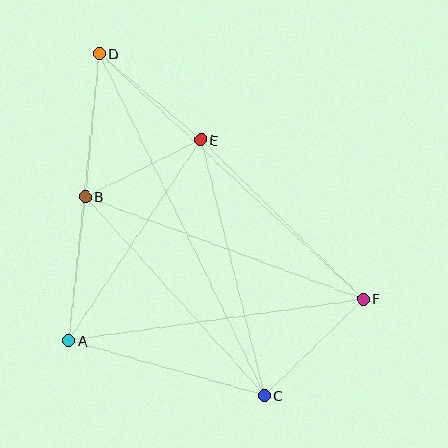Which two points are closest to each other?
Points B and E are closest to each other.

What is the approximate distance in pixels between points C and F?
The distance between C and F is approximately 138 pixels.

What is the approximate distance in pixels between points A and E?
The distance between A and E is approximately 240 pixels.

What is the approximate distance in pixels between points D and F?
The distance between D and F is approximately 361 pixels.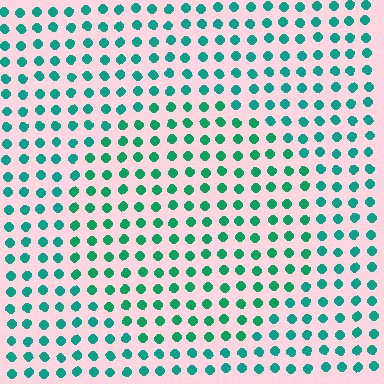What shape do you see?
I see a circle.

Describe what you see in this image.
The image is filled with small teal elements in a uniform arrangement. A circle-shaped region is visible where the elements are tinted to a slightly different hue, forming a subtle color boundary.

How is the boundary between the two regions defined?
The boundary is defined purely by a slight shift in hue (about 18 degrees). Spacing, size, and orientation are identical on both sides.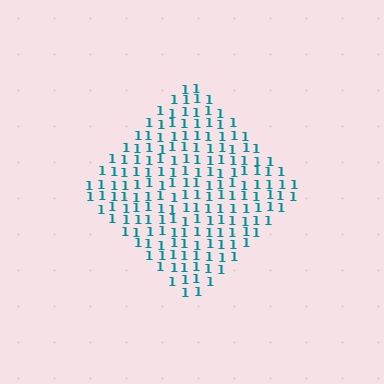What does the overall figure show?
The overall figure shows a diamond.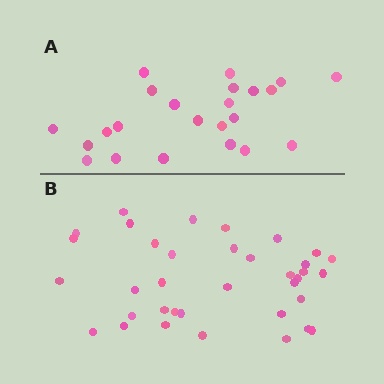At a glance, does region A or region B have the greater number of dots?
Region B (the bottom region) has more dots.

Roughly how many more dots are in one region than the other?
Region B has approximately 15 more dots than region A.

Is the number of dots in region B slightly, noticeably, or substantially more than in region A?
Region B has substantially more. The ratio is roughly 1.6 to 1.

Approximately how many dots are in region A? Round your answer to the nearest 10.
About 20 dots. (The exact count is 23, which rounds to 20.)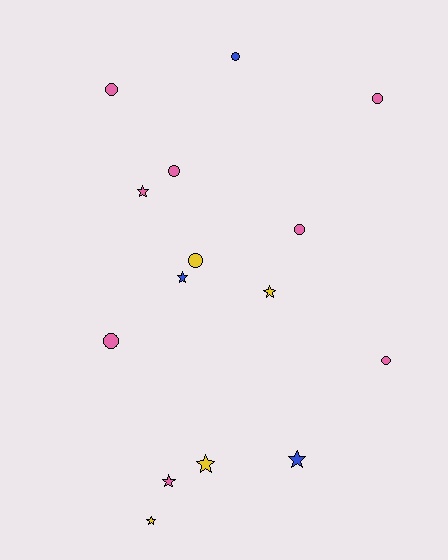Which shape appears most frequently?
Circle, with 8 objects.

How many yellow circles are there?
There is 1 yellow circle.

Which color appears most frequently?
Pink, with 8 objects.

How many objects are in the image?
There are 15 objects.